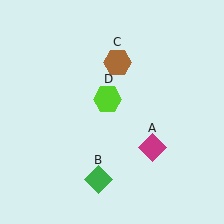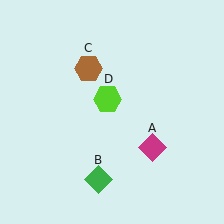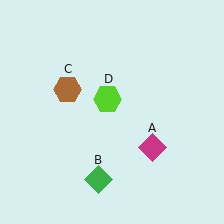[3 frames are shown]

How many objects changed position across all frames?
1 object changed position: brown hexagon (object C).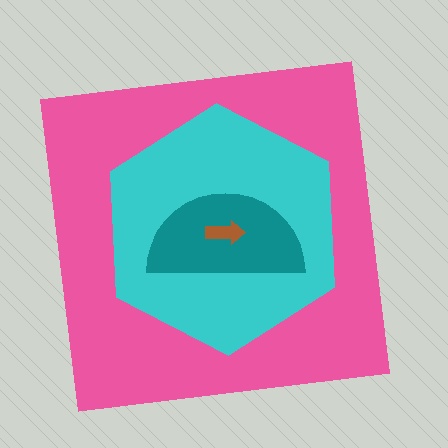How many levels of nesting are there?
4.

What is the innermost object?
The brown arrow.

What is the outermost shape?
The pink square.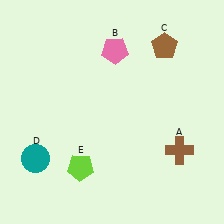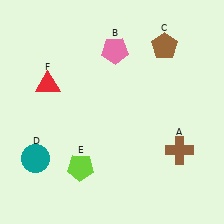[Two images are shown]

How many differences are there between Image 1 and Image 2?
There is 1 difference between the two images.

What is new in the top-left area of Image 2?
A red triangle (F) was added in the top-left area of Image 2.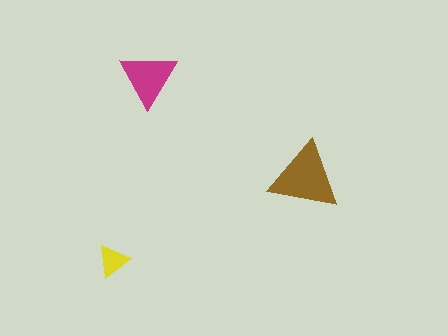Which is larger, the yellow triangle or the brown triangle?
The brown one.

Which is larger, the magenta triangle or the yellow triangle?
The magenta one.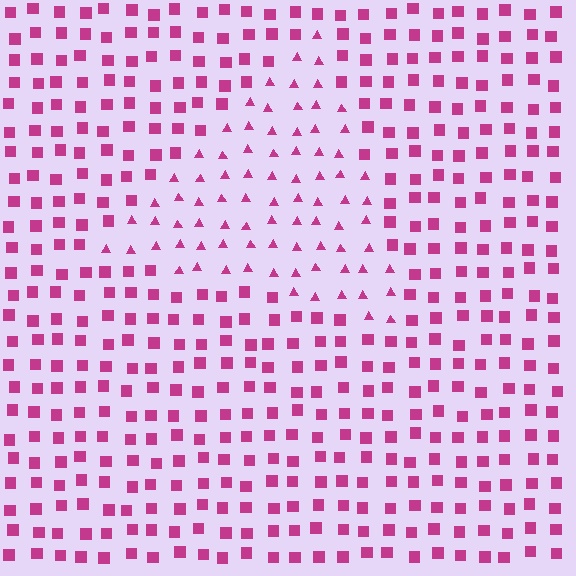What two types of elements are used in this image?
The image uses triangles inside the triangle region and squares outside it.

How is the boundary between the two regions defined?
The boundary is defined by a change in element shape: triangles inside vs. squares outside. All elements share the same color and spacing.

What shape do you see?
I see a triangle.